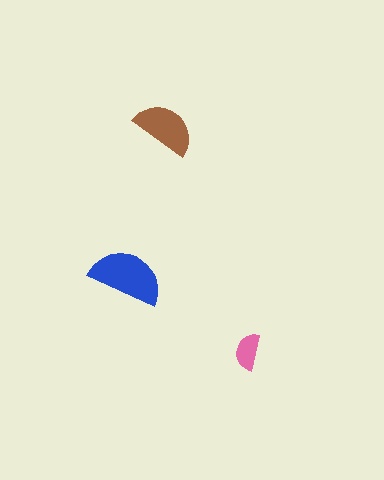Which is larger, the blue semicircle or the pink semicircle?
The blue one.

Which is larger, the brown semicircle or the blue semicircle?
The blue one.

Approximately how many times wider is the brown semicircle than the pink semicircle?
About 1.5 times wider.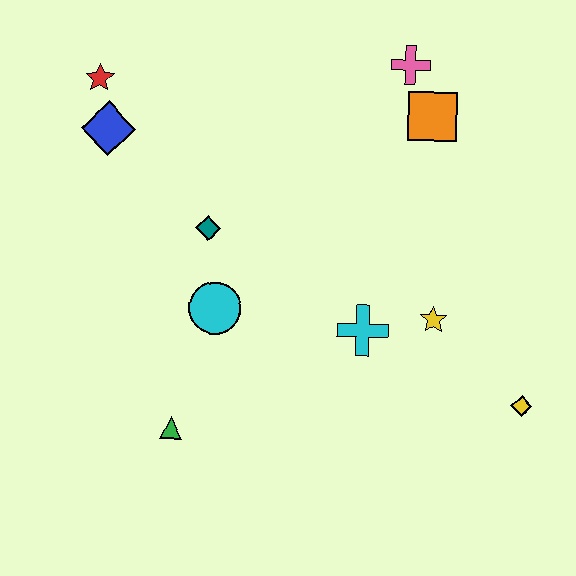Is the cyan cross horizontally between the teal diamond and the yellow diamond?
Yes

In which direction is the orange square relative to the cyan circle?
The orange square is to the right of the cyan circle.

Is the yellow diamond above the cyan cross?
No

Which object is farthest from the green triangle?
The pink cross is farthest from the green triangle.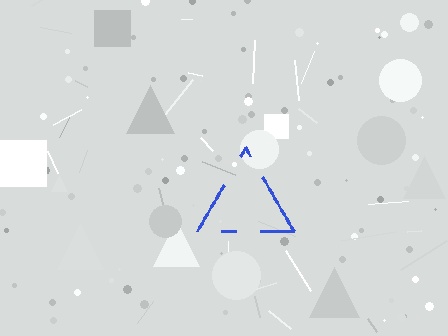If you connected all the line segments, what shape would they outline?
They would outline a triangle.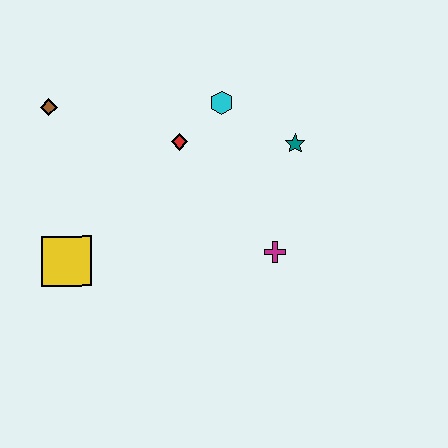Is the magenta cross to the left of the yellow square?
No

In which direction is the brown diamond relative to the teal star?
The brown diamond is to the left of the teal star.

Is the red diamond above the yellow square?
Yes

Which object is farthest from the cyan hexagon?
The yellow square is farthest from the cyan hexagon.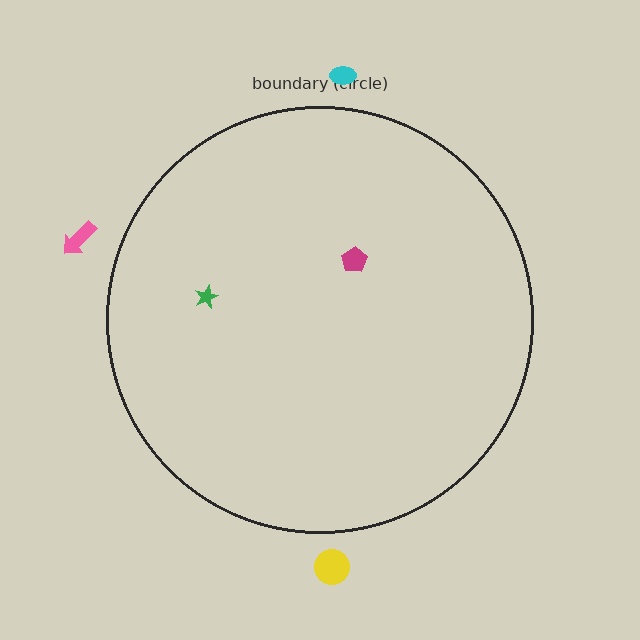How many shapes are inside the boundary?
2 inside, 3 outside.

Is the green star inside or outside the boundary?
Inside.